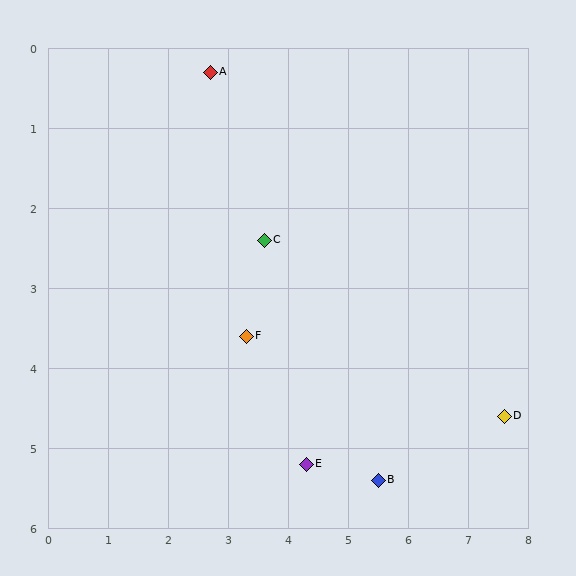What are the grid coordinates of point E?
Point E is at approximately (4.3, 5.2).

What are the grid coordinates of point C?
Point C is at approximately (3.6, 2.4).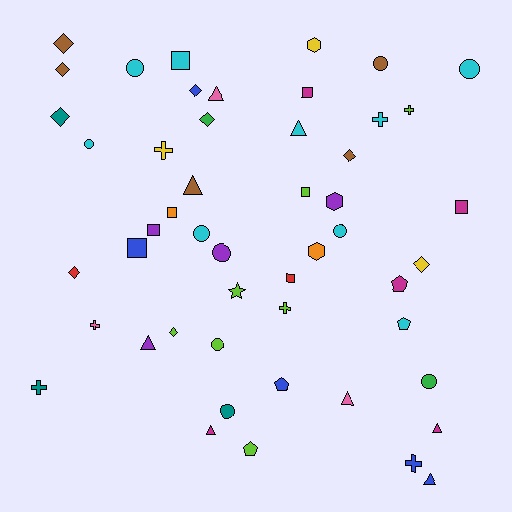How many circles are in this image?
There are 10 circles.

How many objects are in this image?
There are 50 objects.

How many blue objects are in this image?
There are 5 blue objects.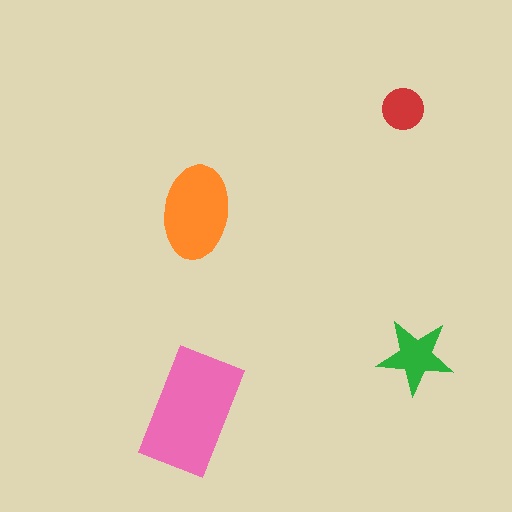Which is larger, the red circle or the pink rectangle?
The pink rectangle.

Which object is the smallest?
The red circle.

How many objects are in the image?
There are 4 objects in the image.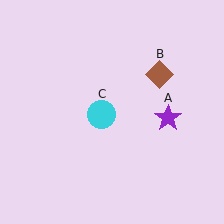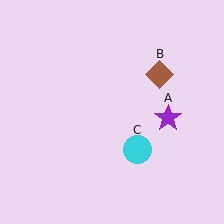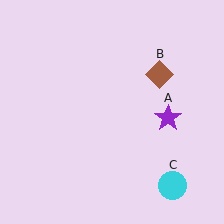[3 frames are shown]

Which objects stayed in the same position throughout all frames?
Purple star (object A) and brown diamond (object B) remained stationary.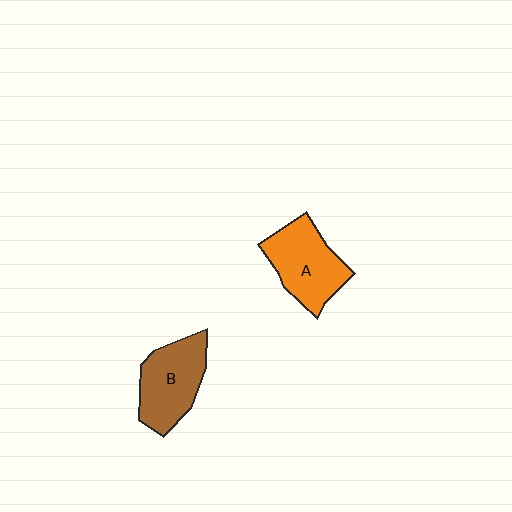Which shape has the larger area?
Shape A (orange).